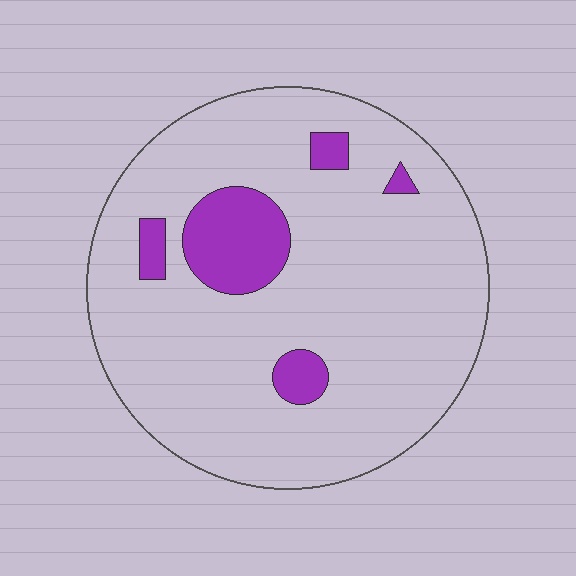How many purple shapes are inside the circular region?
5.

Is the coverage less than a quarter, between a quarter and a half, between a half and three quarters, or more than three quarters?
Less than a quarter.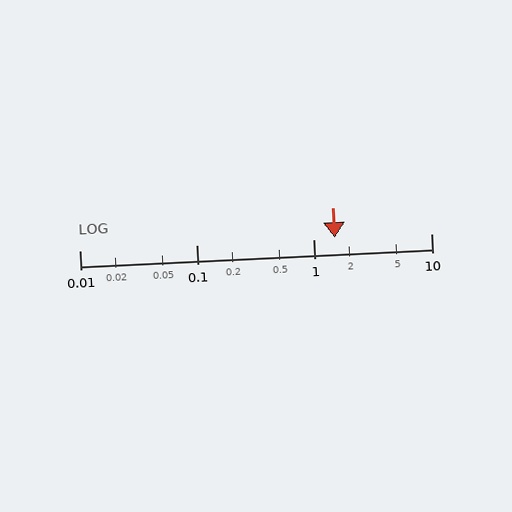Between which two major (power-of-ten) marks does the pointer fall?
The pointer is between 1 and 10.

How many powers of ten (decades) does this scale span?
The scale spans 3 decades, from 0.01 to 10.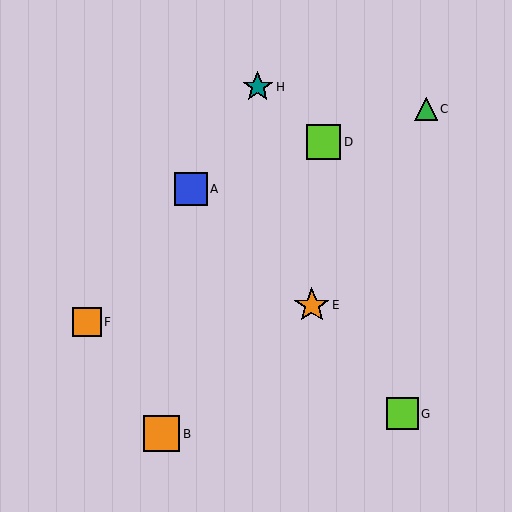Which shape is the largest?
The orange square (labeled B) is the largest.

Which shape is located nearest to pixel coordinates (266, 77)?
The teal star (labeled H) at (258, 87) is nearest to that location.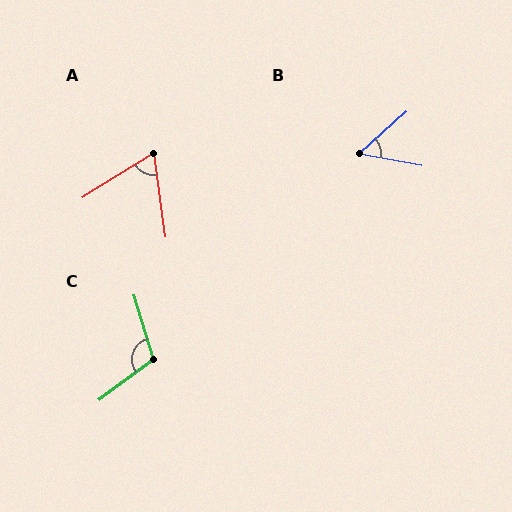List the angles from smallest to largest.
B (52°), A (66°), C (110°).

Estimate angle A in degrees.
Approximately 66 degrees.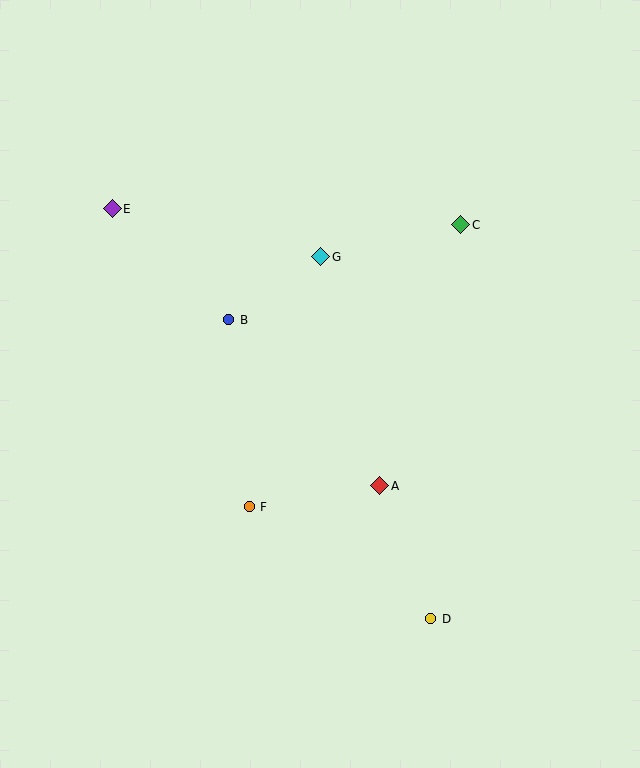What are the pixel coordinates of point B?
Point B is at (229, 320).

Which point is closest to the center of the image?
Point B at (229, 320) is closest to the center.